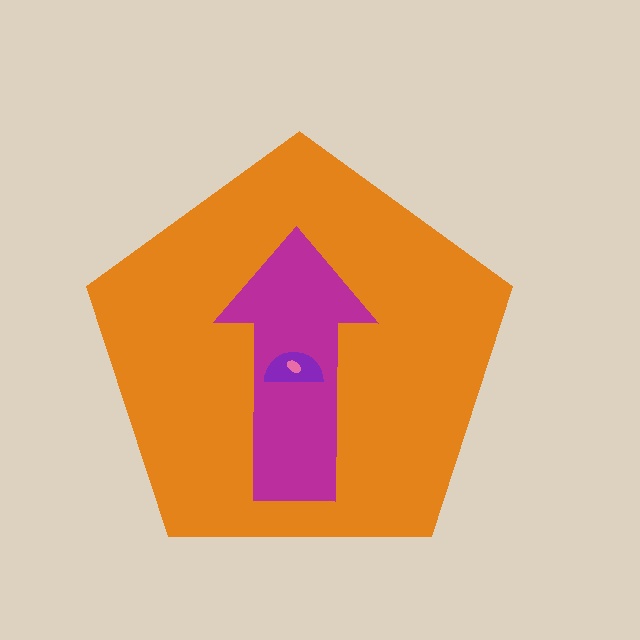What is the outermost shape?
The orange pentagon.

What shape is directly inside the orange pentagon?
The magenta arrow.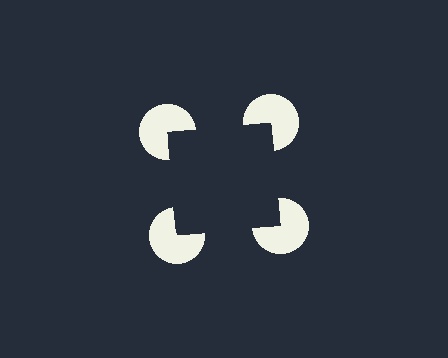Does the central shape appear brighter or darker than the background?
It typically appears slightly darker than the background, even though no actual brightness change is drawn.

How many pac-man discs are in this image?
There are 4 — one at each vertex of the illusory square.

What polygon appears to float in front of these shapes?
An illusory square — its edges are inferred from the aligned wedge cuts in the pac-man discs, not physically drawn.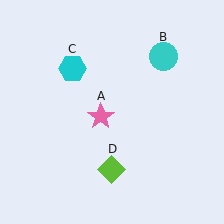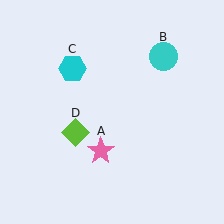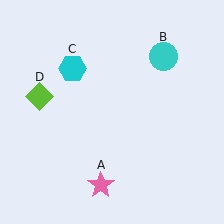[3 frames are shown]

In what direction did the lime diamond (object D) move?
The lime diamond (object D) moved up and to the left.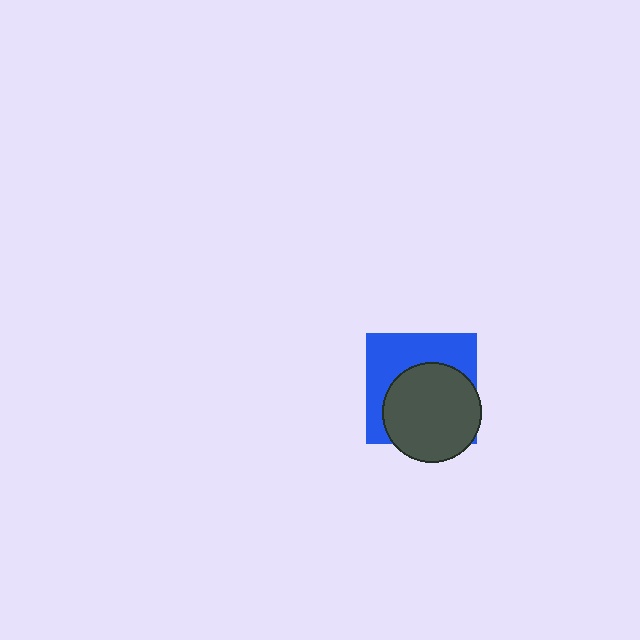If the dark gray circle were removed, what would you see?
You would see the complete blue square.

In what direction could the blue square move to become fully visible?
The blue square could move toward the upper-left. That would shift it out from behind the dark gray circle entirely.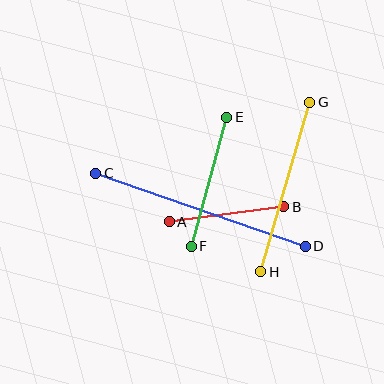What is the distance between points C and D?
The distance is approximately 222 pixels.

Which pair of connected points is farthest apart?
Points C and D are farthest apart.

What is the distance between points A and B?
The distance is approximately 116 pixels.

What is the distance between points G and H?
The distance is approximately 176 pixels.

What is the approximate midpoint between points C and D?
The midpoint is at approximately (200, 210) pixels.